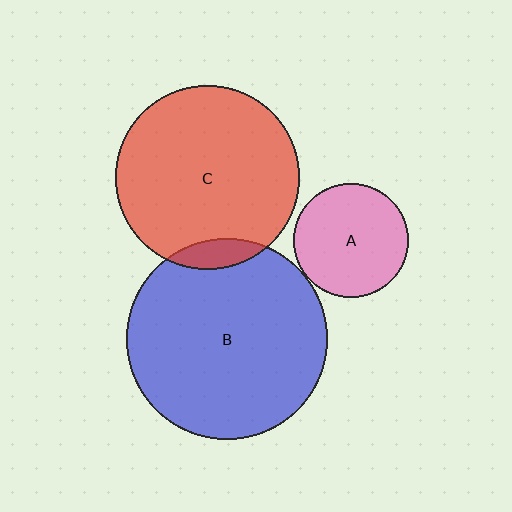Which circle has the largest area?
Circle B (blue).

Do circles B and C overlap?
Yes.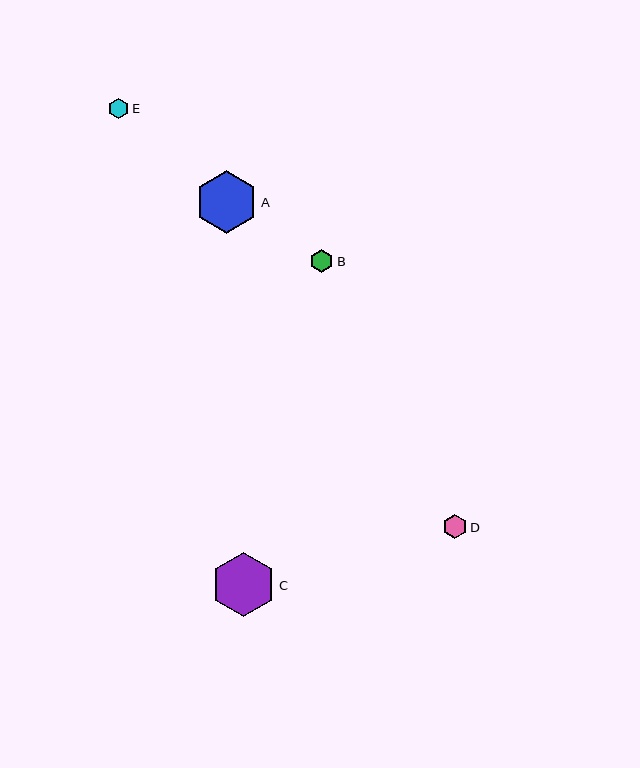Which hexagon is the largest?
Hexagon C is the largest with a size of approximately 65 pixels.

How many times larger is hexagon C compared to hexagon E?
Hexagon C is approximately 3.1 times the size of hexagon E.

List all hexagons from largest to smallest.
From largest to smallest: C, A, D, B, E.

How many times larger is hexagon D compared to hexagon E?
Hexagon D is approximately 1.2 times the size of hexagon E.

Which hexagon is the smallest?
Hexagon E is the smallest with a size of approximately 21 pixels.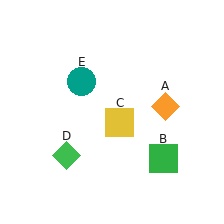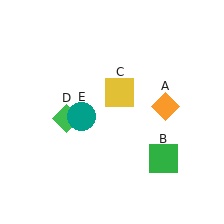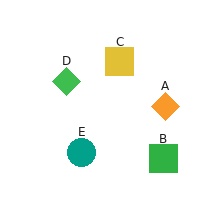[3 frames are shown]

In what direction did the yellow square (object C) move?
The yellow square (object C) moved up.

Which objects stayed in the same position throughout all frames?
Orange diamond (object A) and green square (object B) remained stationary.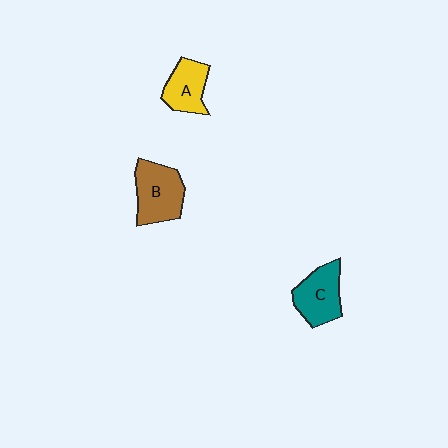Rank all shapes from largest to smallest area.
From largest to smallest: B (brown), C (teal), A (yellow).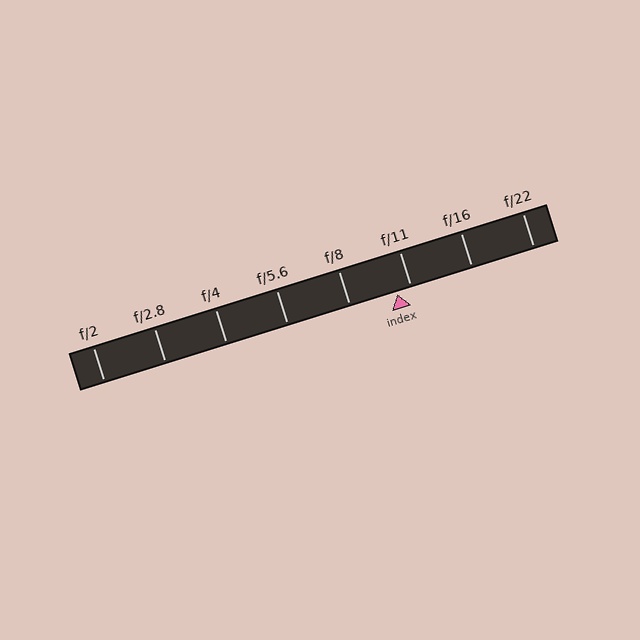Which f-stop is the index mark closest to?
The index mark is closest to f/11.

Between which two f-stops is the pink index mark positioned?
The index mark is between f/8 and f/11.